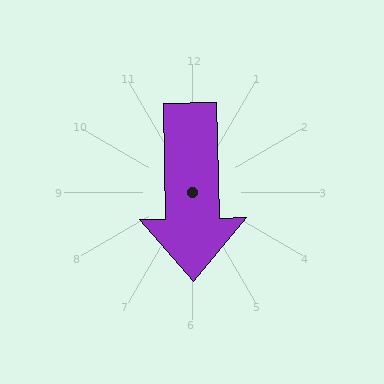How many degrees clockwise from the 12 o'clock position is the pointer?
Approximately 179 degrees.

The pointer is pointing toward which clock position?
Roughly 6 o'clock.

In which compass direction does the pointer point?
South.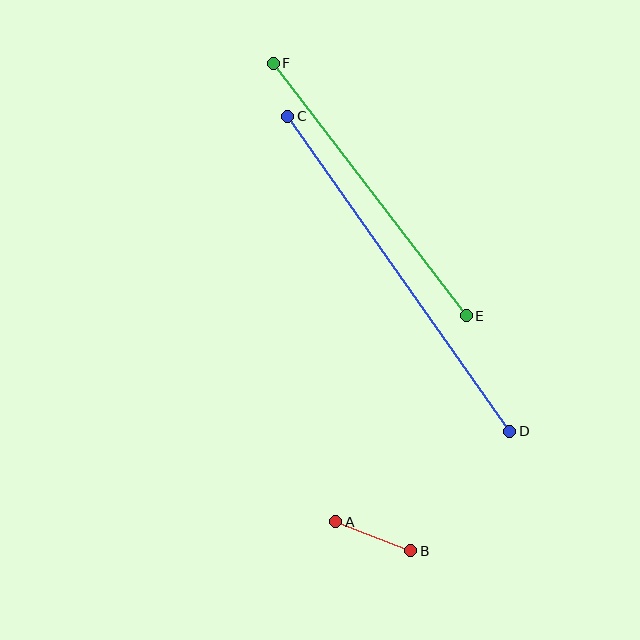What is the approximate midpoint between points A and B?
The midpoint is at approximately (373, 536) pixels.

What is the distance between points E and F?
The distance is approximately 318 pixels.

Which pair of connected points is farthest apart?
Points C and D are farthest apart.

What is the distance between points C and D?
The distance is approximately 385 pixels.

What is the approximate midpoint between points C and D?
The midpoint is at approximately (399, 274) pixels.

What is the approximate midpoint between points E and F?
The midpoint is at approximately (370, 189) pixels.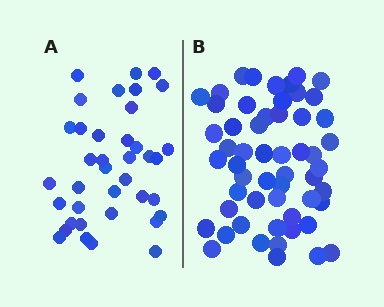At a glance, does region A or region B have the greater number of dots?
Region B (the right region) has more dots.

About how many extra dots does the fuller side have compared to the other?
Region B has approximately 20 more dots than region A.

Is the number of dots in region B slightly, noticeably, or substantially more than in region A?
Region B has substantially more. The ratio is roughly 1.5 to 1.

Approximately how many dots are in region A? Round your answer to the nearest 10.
About 40 dots. (The exact count is 38, which rounds to 40.)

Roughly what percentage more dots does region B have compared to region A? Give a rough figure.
About 45% more.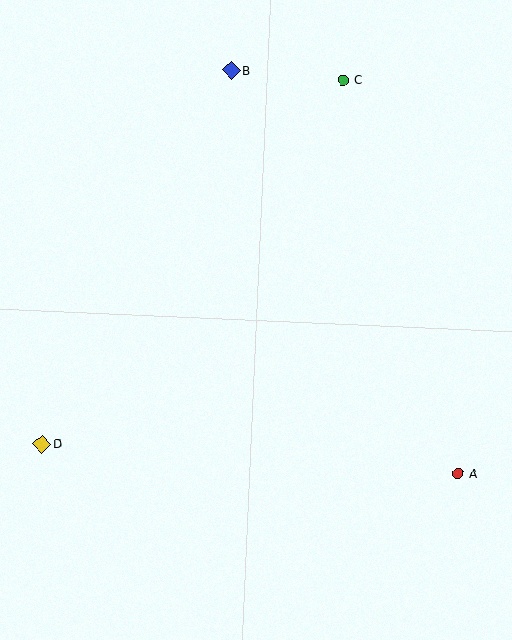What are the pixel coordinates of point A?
Point A is at (458, 474).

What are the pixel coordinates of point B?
Point B is at (231, 71).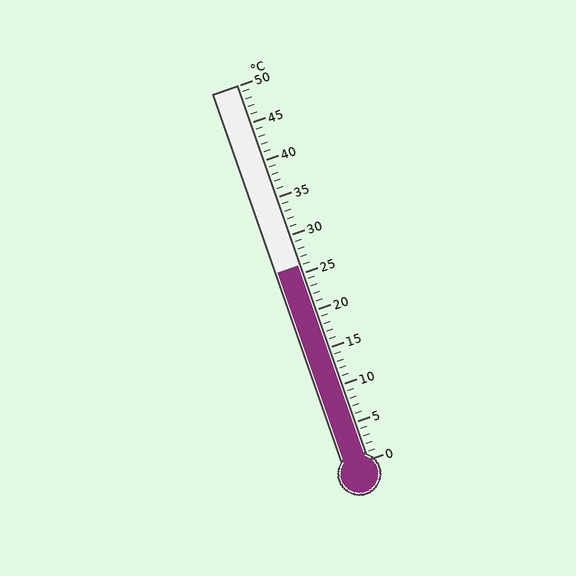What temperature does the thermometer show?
The thermometer shows approximately 26°C.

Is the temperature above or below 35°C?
The temperature is below 35°C.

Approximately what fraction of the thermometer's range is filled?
The thermometer is filled to approximately 50% of its range.